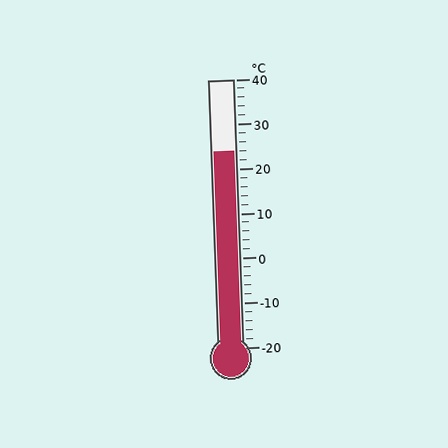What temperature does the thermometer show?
The thermometer shows approximately 24°C.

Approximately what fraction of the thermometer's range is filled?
The thermometer is filled to approximately 75% of its range.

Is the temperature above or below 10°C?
The temperature is above 10°C.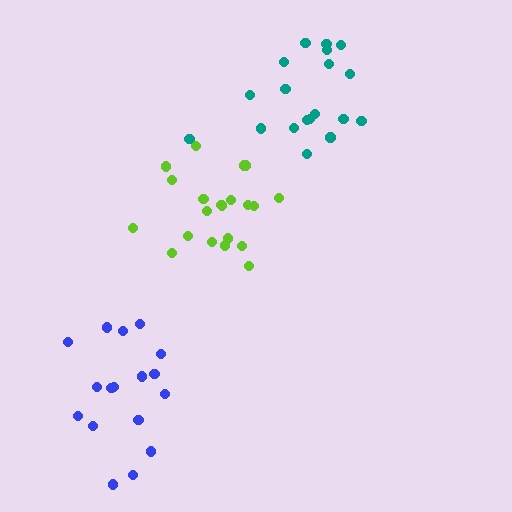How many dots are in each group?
Group 1: 21 dots, Group 2: 17 dots, Group 3: 19 dots (57 total).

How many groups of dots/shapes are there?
There are 3 groups.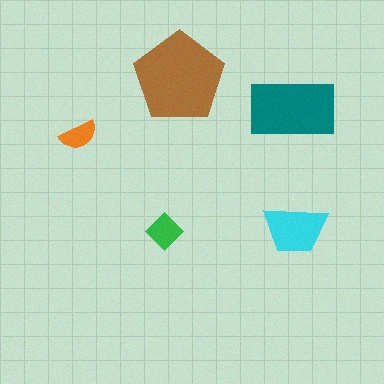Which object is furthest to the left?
The orange semicircle is leftmost.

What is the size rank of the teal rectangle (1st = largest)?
2nd.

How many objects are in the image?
There are 5 objects in the image.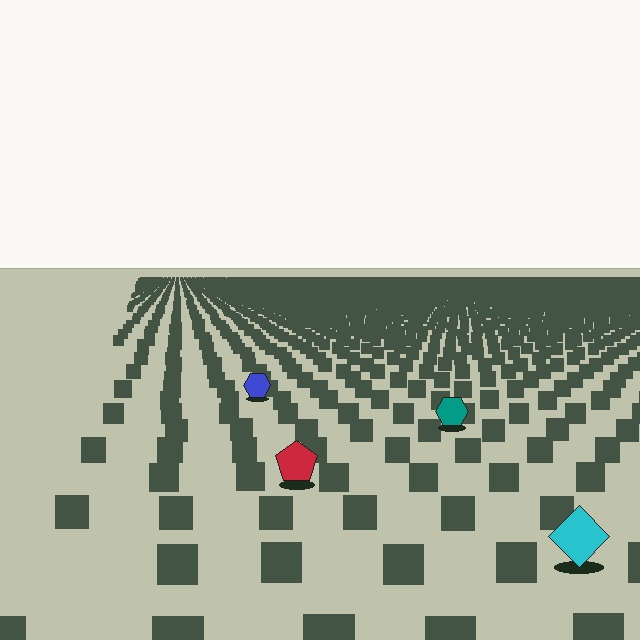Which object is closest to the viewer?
The cyan diamond is closest. The texture marks near it are larger and more spread out.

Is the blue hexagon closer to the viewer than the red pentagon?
No. The red pentagon is closer — you can tell from the texture gradient: the ground texture is coarser near it.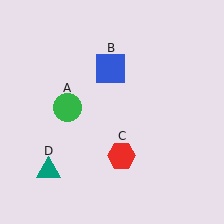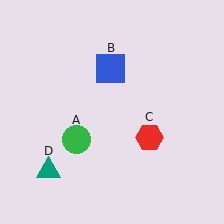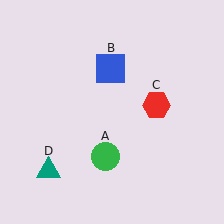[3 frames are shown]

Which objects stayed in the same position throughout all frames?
Blue square (object B) and teal triangle (object D) remained stationary.